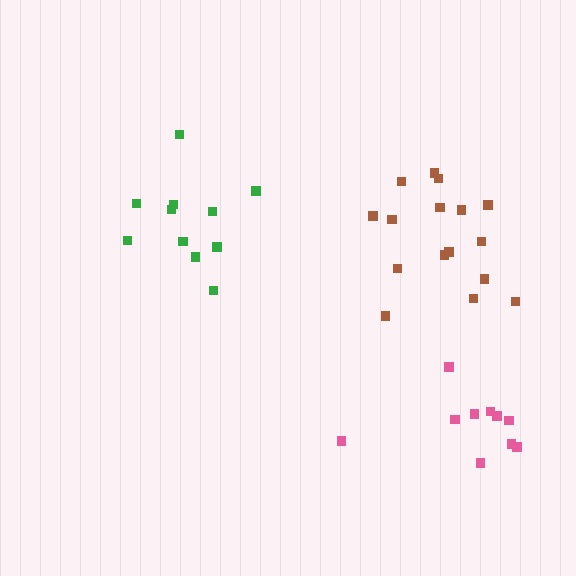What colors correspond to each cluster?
The clusters are colored: pink, brown, green.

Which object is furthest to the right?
The brown cluster is rightmost.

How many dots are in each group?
Group 1: 10 dots, Group 2: 16 dots, Group 3: 11 dots (37 total).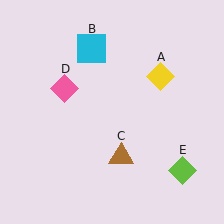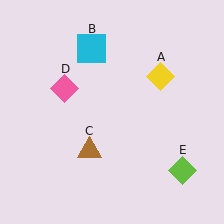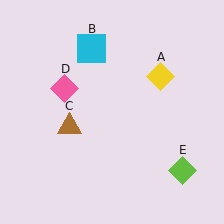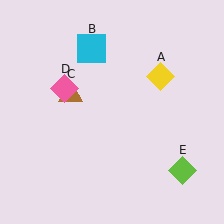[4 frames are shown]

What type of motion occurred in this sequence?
The brown triangle (object C) rotated clockwise around the center of the scene.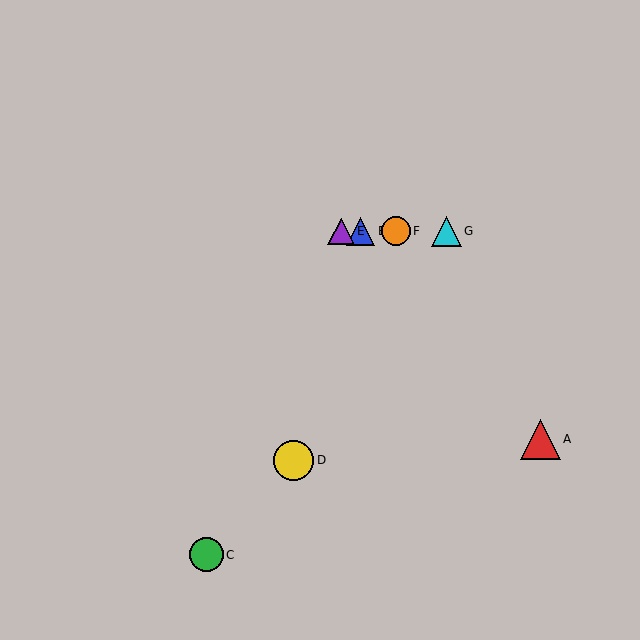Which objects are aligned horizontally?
Objects B, E, F, G are aligned horizontally.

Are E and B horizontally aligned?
Yes, both are at y≈231.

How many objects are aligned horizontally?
4 objects (B, E, F, G) are aligned horizontally.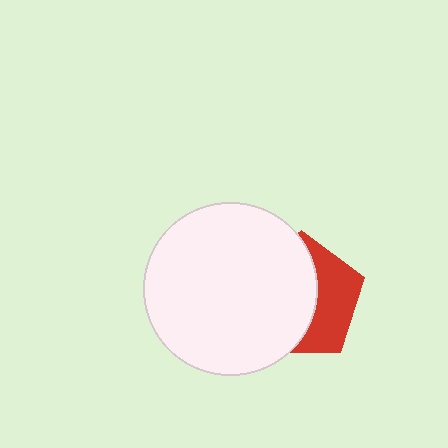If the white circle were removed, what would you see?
You would see the complete red pentagon.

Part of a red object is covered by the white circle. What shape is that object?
It is a pentagon.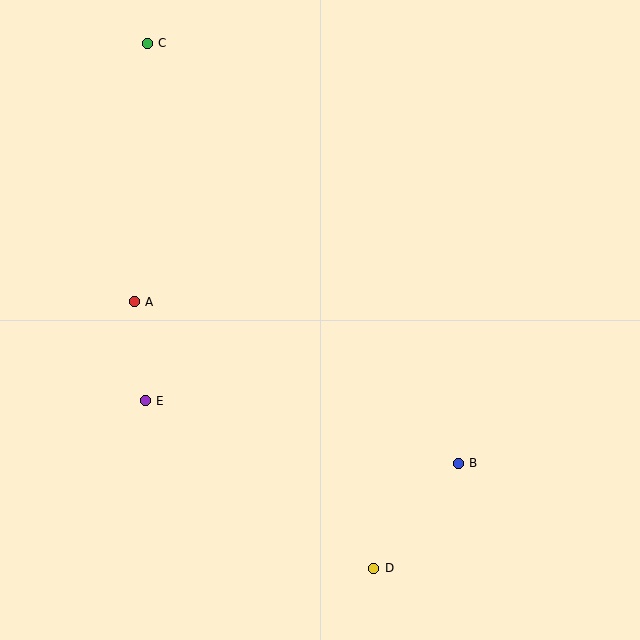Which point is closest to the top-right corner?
Point C is closest to the top-right corner.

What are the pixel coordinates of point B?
Point B is at (458, 464).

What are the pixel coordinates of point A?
Point A is at (134, 302).